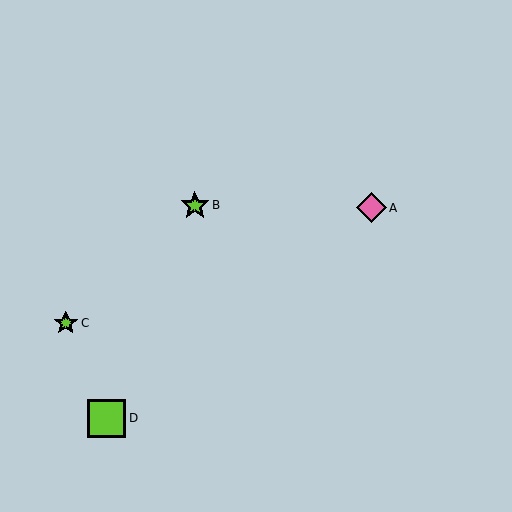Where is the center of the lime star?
The center of the lime star is at (195, 205).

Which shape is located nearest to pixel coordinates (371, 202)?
The pink diamond (labeled A) at (371, 208) is nearest to that location.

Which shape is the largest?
The lime square (labeled D) is the largest.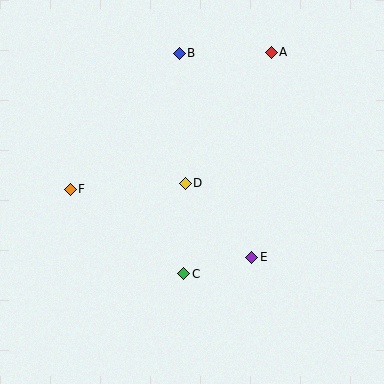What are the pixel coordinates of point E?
Point E is at (252, 257).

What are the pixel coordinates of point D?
Point D is at (185, 183).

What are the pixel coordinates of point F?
Point F is at (70, 189).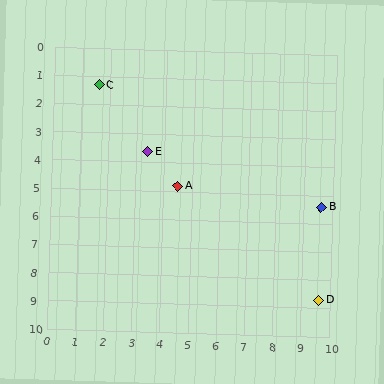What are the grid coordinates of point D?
Point D is at approximately (9.6, 8.7).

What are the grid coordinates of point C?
Point C is at approximately (1.6, 1.3).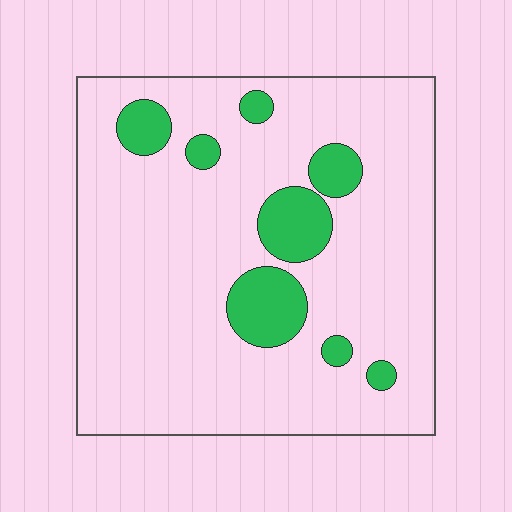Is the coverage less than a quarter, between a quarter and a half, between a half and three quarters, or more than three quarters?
Less than a quarter.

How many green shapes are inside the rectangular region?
8.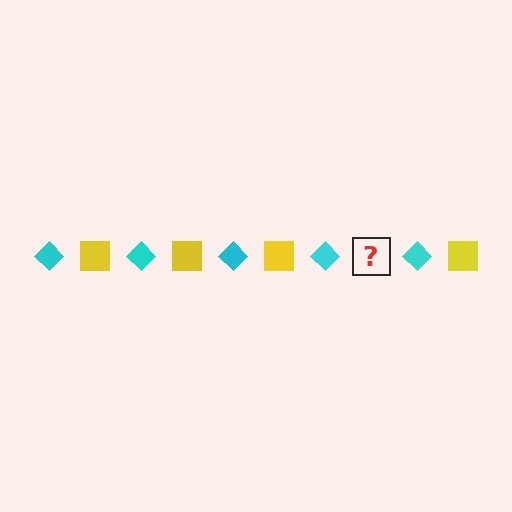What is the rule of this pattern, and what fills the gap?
The rule is that the pattern alternates between cyan diamond and yellow square. The gap should be filled with a yellow square.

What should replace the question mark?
The question mark should be replaced with a yellow square.